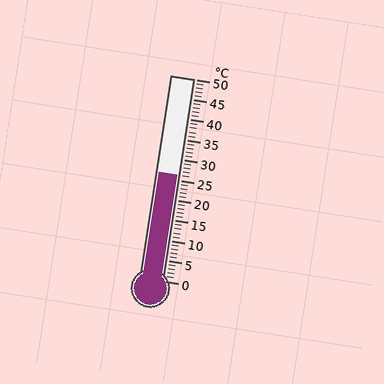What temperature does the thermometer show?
The thermometer shows approximately 26°C.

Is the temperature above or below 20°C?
The temperature is above 20°C.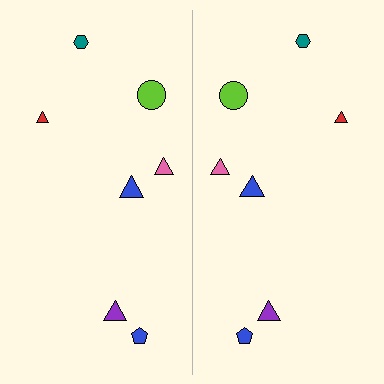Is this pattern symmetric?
Yes, this pattern has bilateral (reflection) symmetry.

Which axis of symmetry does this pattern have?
The pattern has a vertical axis of symmetry running through the center of the image.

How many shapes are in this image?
There are 14 shapes in this image.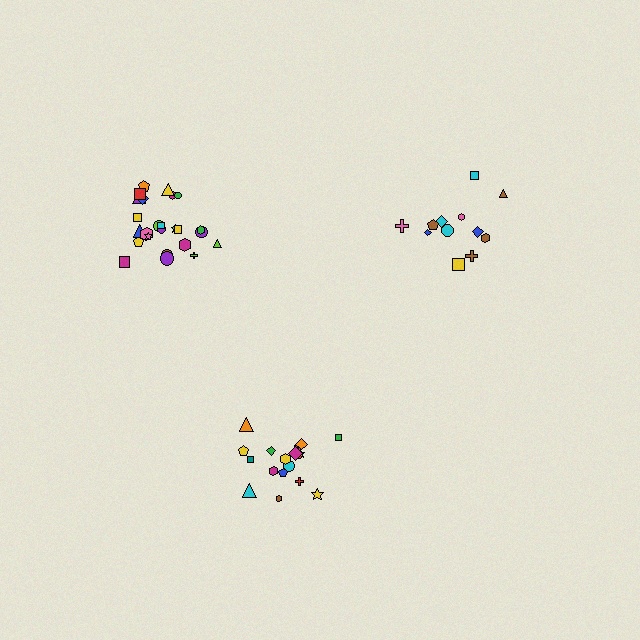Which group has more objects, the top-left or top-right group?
The top-left group.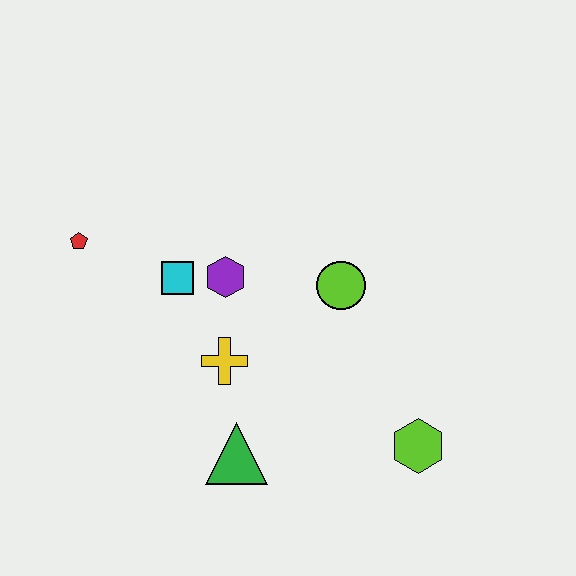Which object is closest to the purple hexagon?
The cyan square is closest to the purple hexagon.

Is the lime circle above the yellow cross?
Yes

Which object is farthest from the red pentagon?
The lime hexagon is farthest from the red pentagon.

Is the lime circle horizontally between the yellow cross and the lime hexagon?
Yes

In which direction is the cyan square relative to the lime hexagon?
The cyan square is to the left of the lime hexagon.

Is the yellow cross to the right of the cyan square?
Yes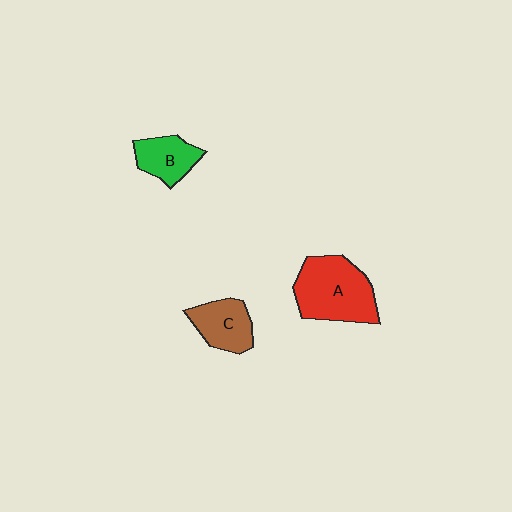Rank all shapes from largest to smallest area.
From largest to smallest: A (red), C (brown), B (green).